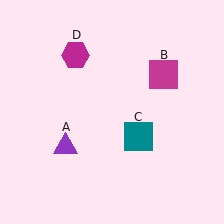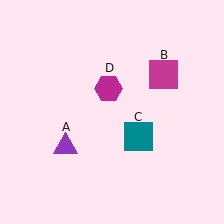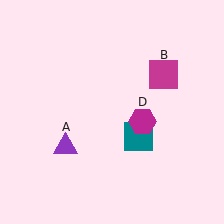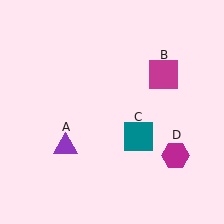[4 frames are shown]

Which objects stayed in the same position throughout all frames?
Purple triangle (object A) and magenta square (object B) and teal square (object C) remained stationary.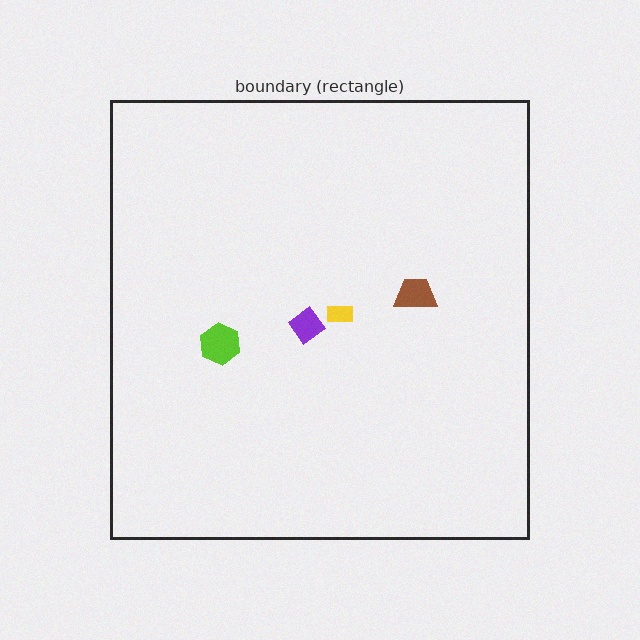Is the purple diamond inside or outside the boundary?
Inside.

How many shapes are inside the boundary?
4 inside, 0 outside.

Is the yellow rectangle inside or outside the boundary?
Inside.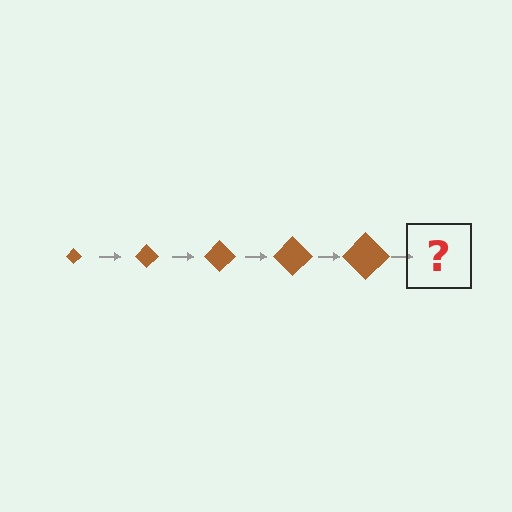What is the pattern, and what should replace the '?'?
The pattern is that the diamond gets progressively larger each step. The '?' should be a brown diamond, larger than the previous one.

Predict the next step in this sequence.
The next step is a brown diamond, larger than the previous one.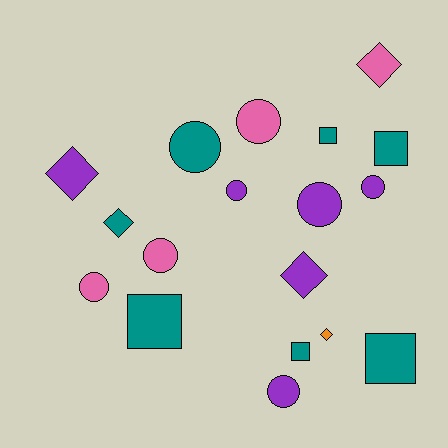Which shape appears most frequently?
Circle, with 8 objects.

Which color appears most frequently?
Teal, with 7 objects.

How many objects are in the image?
There are 18 objects.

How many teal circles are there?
There is 1 teal circle.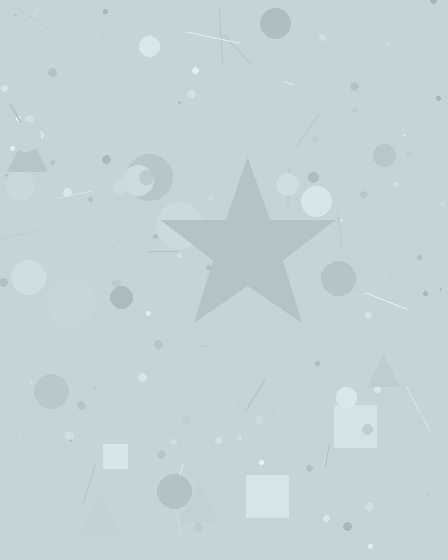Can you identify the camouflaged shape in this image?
The camouflaged shape is a star.